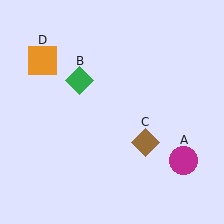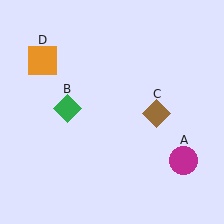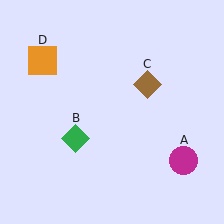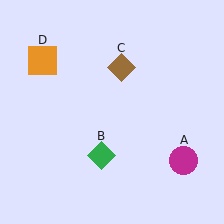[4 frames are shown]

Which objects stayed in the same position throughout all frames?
Magenta circle (object A) and orange square (object D) remained stationary.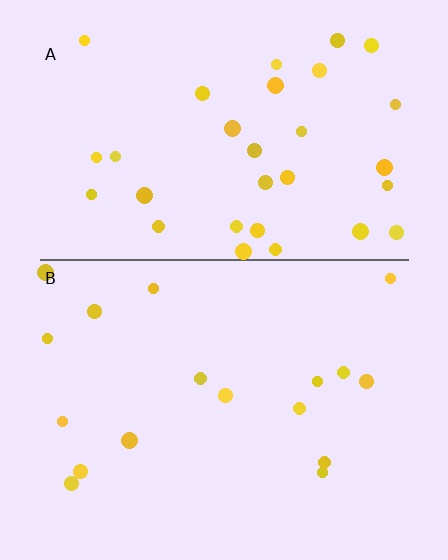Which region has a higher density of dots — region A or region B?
A (the top).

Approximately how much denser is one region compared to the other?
Approximately 1.8× — region A over region B.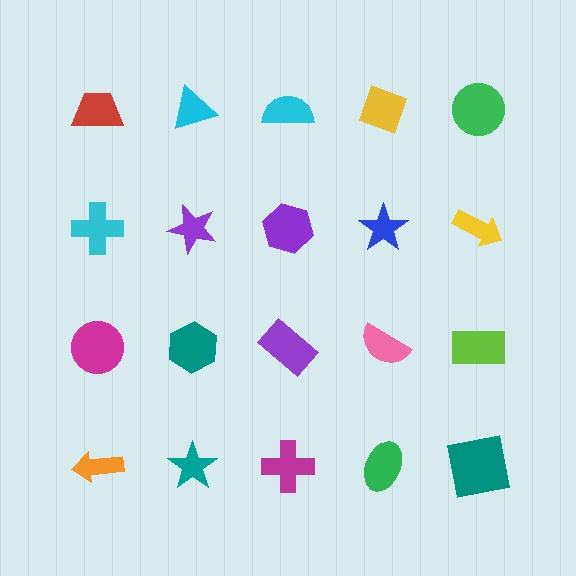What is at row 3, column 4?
A pink semicircle.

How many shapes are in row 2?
5 shapes.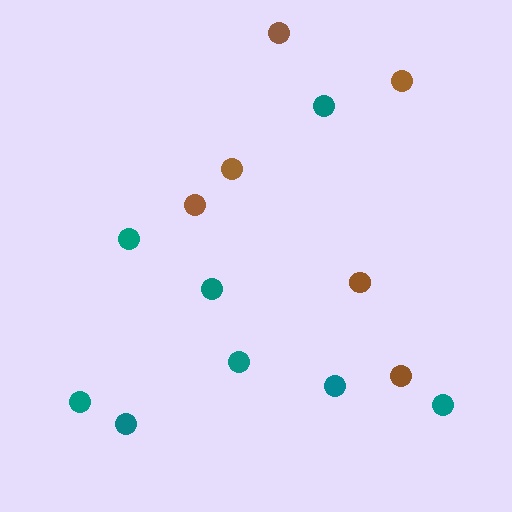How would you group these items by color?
There are 2 groups: one group of teal circles (8) and one group of brown circles (6).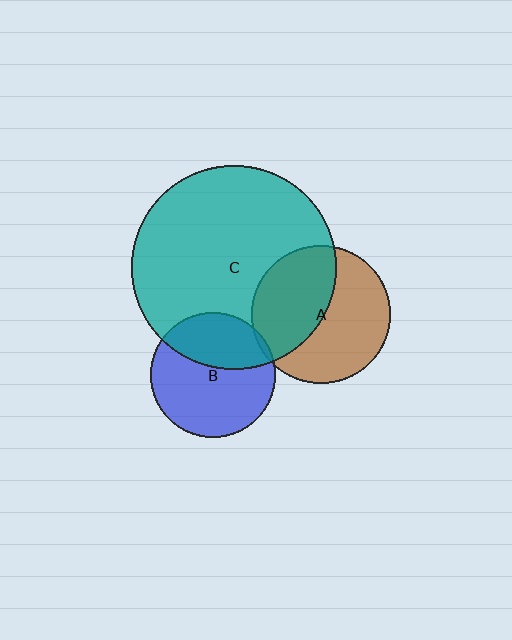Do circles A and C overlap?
Yes.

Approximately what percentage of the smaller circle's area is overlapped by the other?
Approximately 45%.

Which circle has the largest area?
Circle C (teal).